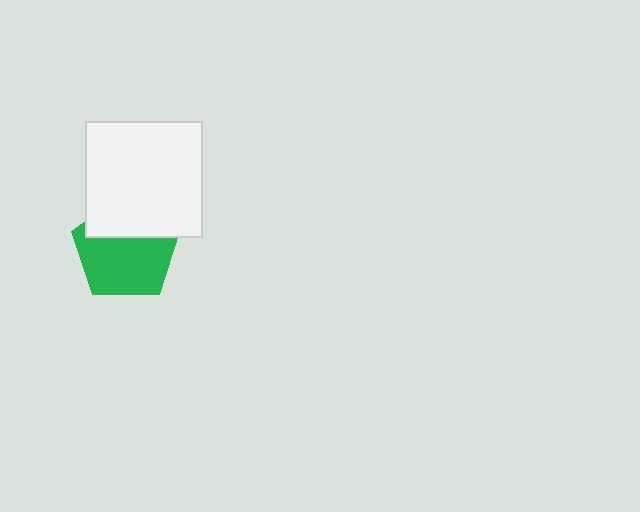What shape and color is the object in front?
The object in front is a white square.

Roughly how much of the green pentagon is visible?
Most of it is visible (roughly 66%).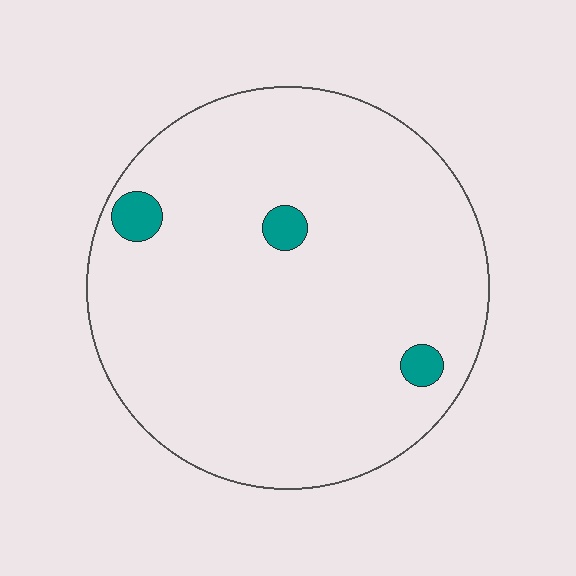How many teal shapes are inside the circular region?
3.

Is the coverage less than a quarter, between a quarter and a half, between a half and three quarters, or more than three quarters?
Less than a quarter.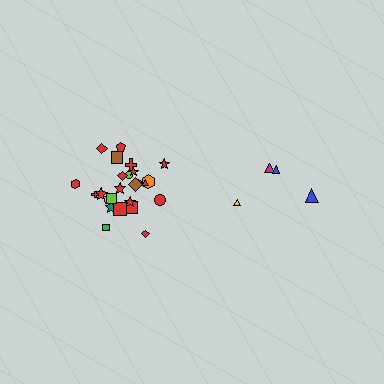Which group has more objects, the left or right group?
The left group.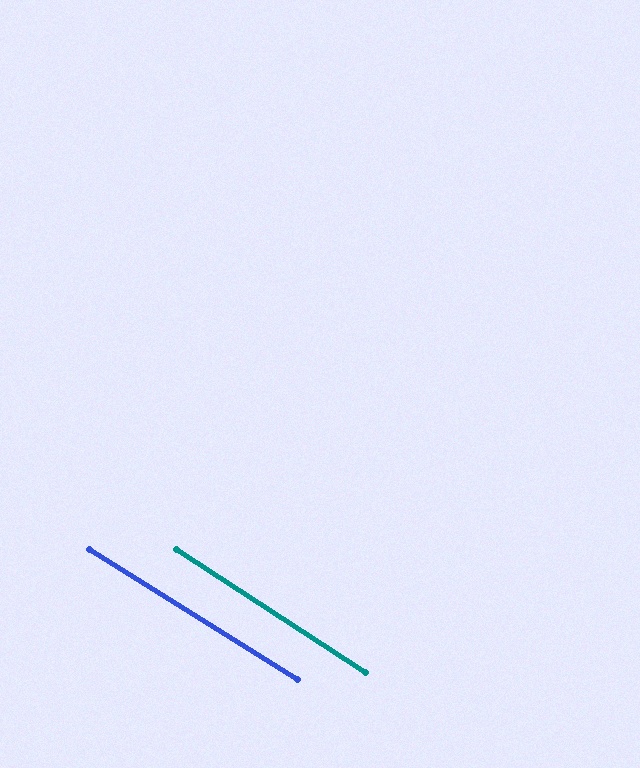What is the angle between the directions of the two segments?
Approximately 1 degree.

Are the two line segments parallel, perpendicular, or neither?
Parallel — their directions differ by only 1.2°.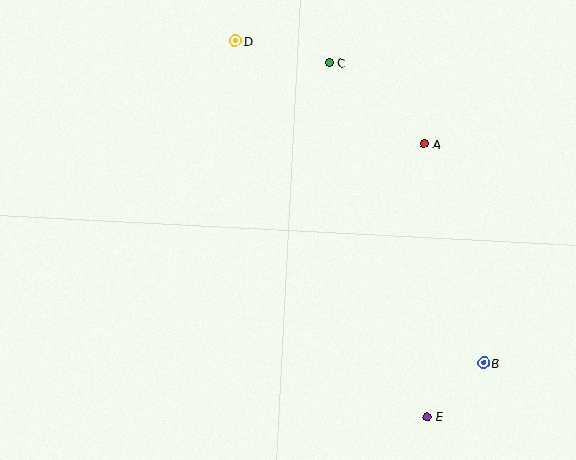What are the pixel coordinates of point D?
Point D is at (235, 41).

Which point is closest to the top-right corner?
Point A is closest to the top-right corner.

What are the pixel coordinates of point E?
Point E is at (427, 417).